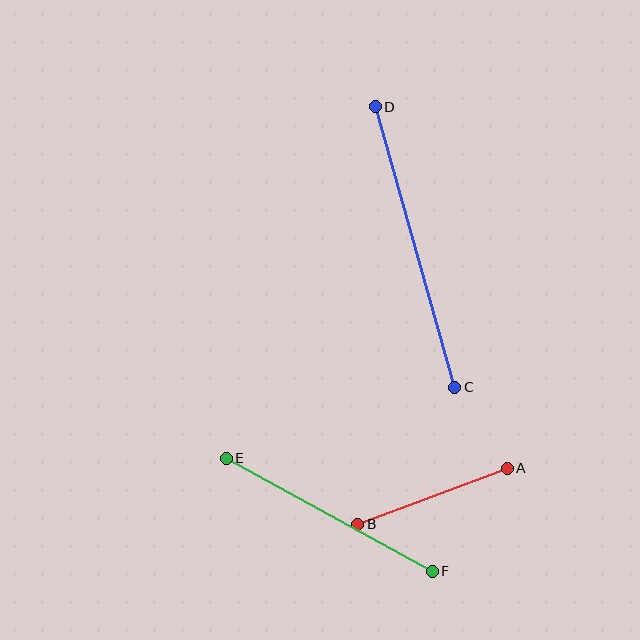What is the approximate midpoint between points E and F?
The midpoint is at approximately (329, 515) pixels.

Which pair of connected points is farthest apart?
Points C and D are farthest apart.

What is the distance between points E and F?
The distance is approximately 235 pixels.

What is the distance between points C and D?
The distance is approximately 292 pixels.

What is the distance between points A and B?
The distance is approximately 160 pixels.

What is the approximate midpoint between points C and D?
The midpoint is at approximately (415, 247) pixels.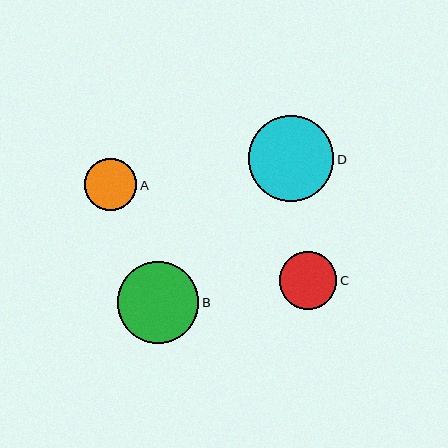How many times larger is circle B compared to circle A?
Circle B is approximately 1.6 times the size of circle A.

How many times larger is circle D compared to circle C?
Circle D is approximately 1.5 times the size of circle C.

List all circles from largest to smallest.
From largest to smallest: D, B, C, A.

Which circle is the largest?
Circle D is the largest with a size of approximately 85 pixels.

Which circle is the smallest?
Circle A is the smallest with a size of approximately 52 pixels.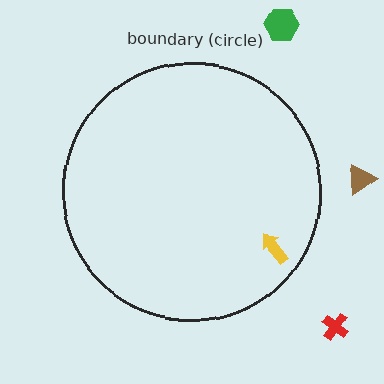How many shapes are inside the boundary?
1 inside, 3 outside.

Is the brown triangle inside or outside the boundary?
Outside.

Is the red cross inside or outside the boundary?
Outside.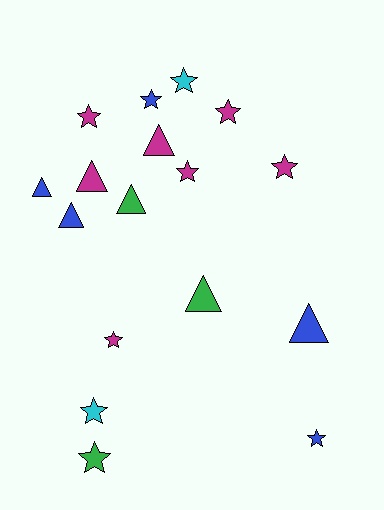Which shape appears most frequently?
Star, with 10 objects.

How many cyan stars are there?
There are 2 cyan stars.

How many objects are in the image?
There are 17 objects.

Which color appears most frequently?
Magenta, with 7 objects.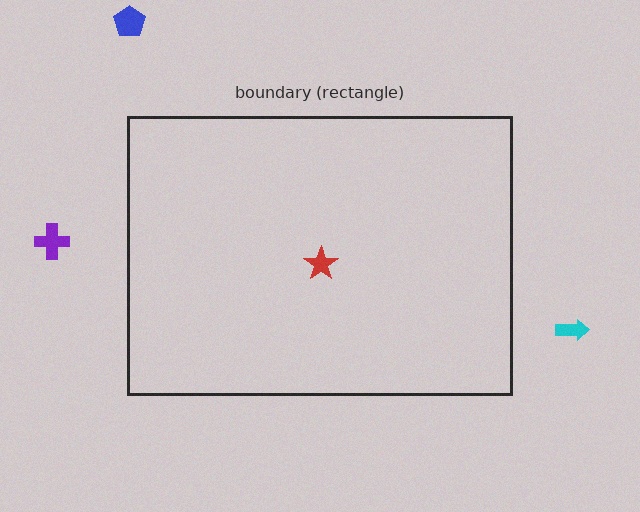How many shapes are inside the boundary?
1 inside, 3 outside.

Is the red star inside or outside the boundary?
Inside.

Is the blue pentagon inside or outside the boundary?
Outside.